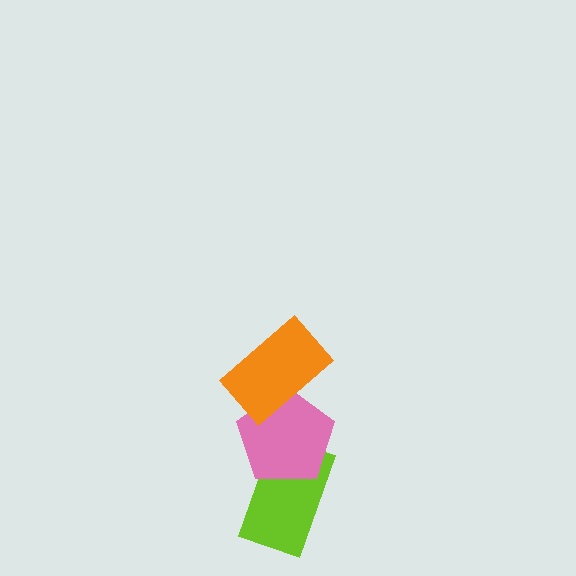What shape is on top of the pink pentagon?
The orange rectangle is on top of the pink pentagon.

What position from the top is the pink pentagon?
The pink pentagon is 2nd from the top.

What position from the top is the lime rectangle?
The lime rectangle is 3rd from the top.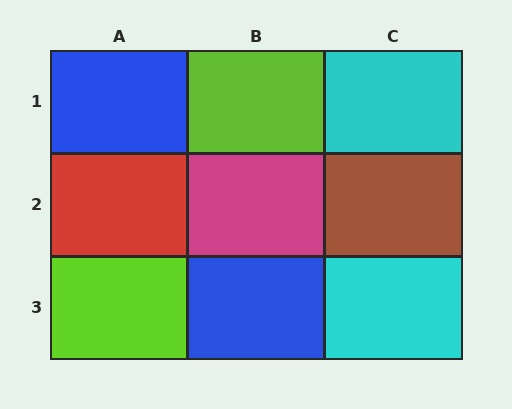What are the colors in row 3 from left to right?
Lime, blue, cyan.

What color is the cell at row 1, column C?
Cyan.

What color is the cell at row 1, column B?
Lime.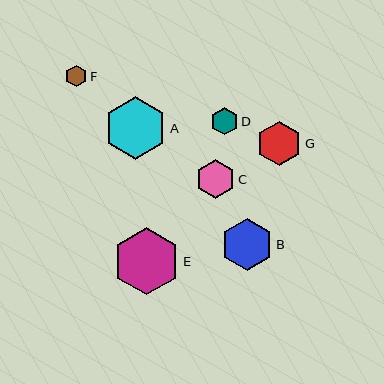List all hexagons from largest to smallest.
From largest to smallest: E, A, B, G, C, D, F.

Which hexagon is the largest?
Hexagon E is the largest with a size of approximately 67 pixels.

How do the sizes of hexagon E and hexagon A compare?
Hexagon E and hexagon A are approximately the same size.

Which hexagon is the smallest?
Hexagon F is the smallest with a size of approximately 22 pixels.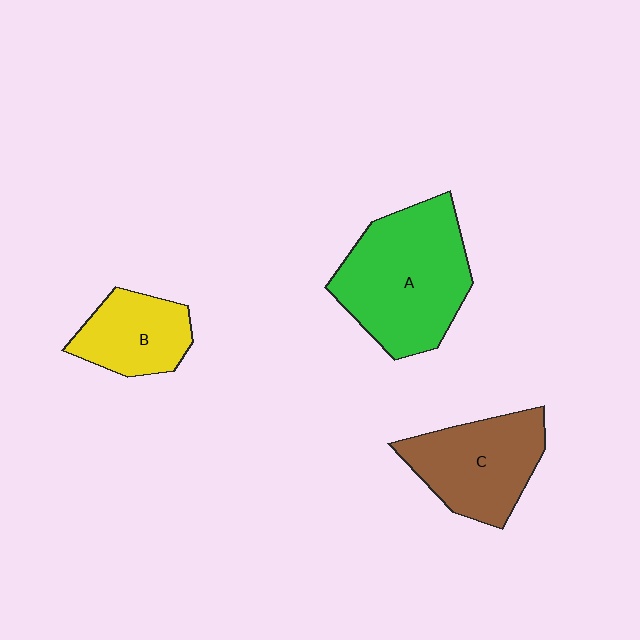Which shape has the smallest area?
Shape B (yellow).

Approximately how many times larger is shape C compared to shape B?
Approximately 1.4 times.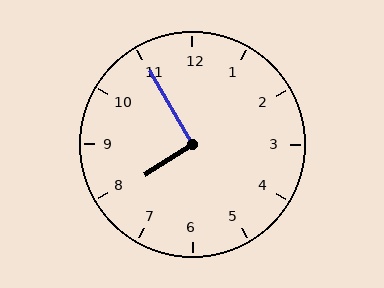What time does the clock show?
7:55.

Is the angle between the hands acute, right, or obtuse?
It is right.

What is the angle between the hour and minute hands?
Approximately 92 degrees.